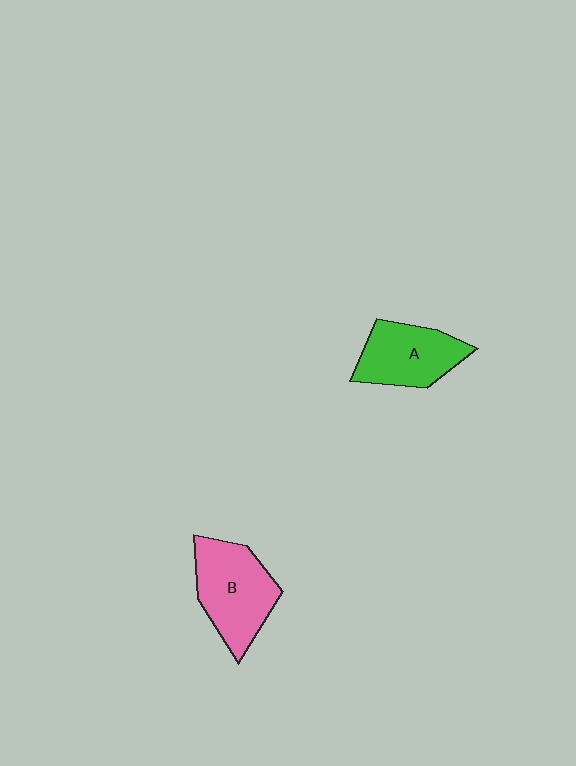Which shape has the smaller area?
Shape A (green).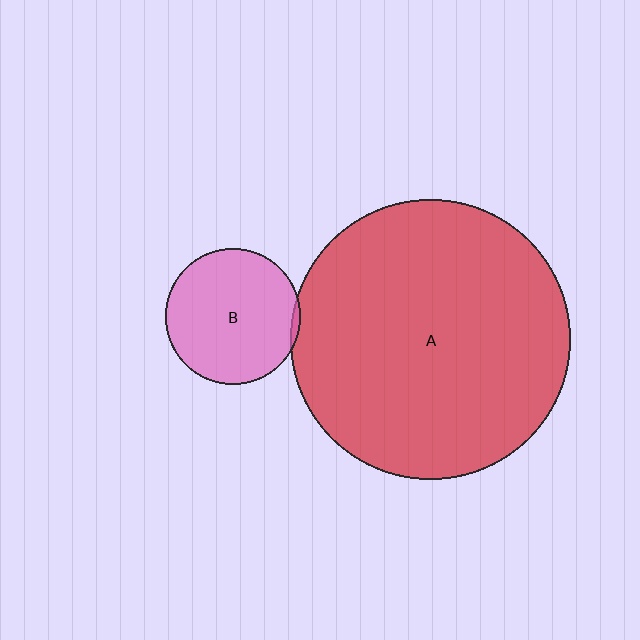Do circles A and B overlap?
Yes.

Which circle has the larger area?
Circle A (red).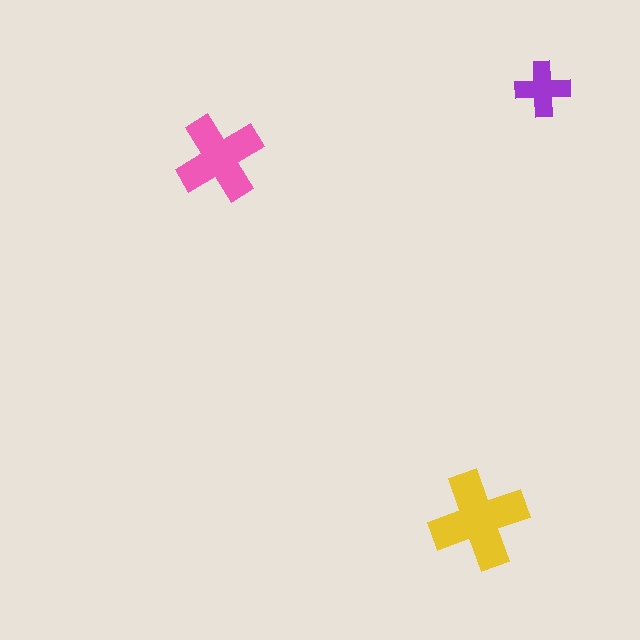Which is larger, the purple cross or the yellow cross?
The yellow one.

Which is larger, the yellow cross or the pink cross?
The yellow one.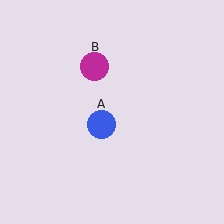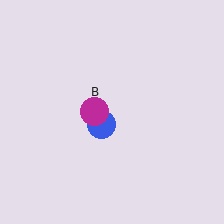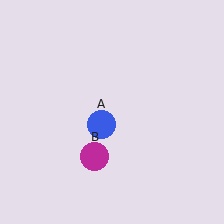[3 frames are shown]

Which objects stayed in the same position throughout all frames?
Blue circle (object A) remained stationary.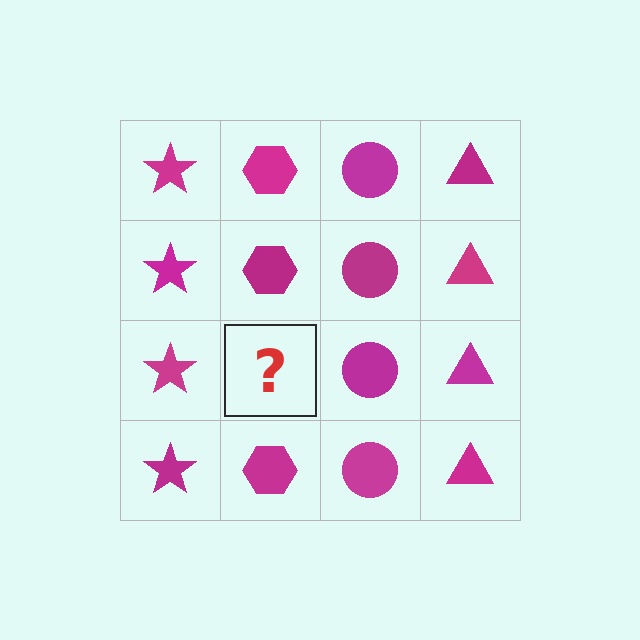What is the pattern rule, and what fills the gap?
The rule is that each column has a consistent shape. The gap should be filled with a magenta hexagon.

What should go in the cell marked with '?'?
The missing cell should contain a magenta hexagon.